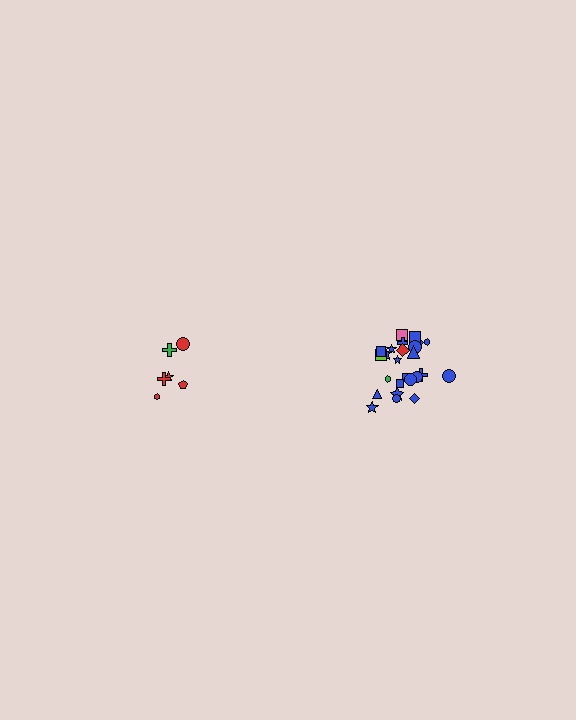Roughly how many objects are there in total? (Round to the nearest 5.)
Roughly 30 objects in total.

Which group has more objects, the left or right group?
The right group.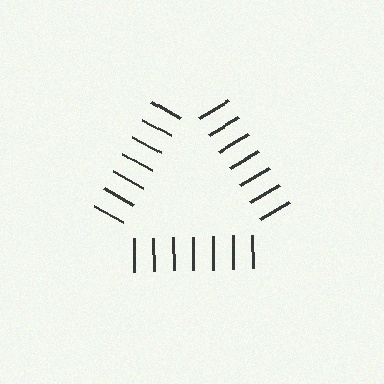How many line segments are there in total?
21 — 7 along each of the 3 edges.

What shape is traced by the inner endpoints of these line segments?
An illusory triangle — the line segments terminate on its edges but no continuous stroke is drawn.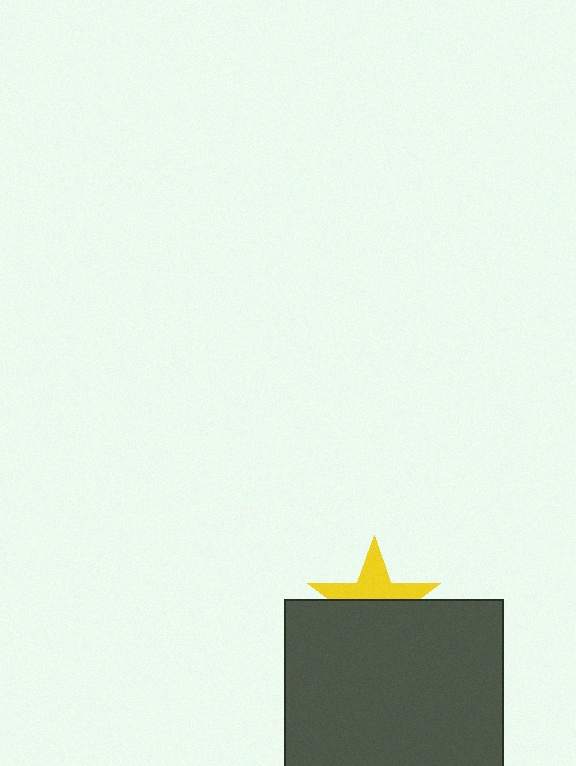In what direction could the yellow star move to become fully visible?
The yellow star could move up. That would shift it out from behind the dark gray square entirely.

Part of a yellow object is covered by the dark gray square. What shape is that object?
It is a star.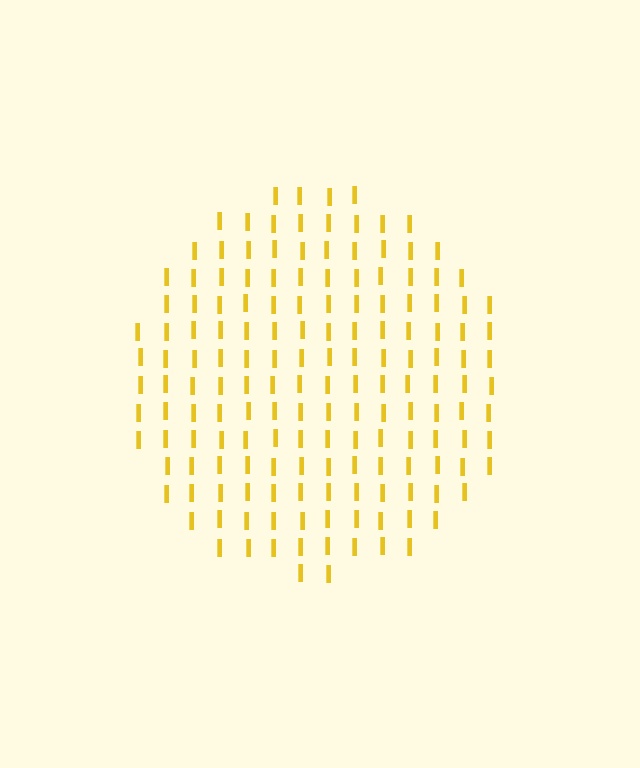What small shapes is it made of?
It is made of small letter I's.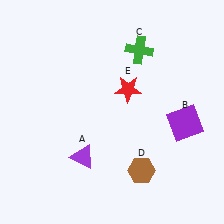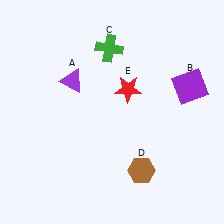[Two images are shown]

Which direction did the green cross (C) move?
The green cross (C) moved left.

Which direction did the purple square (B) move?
The purple square (B) moved up.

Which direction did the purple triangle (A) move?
The purple triangle (A) moved up.